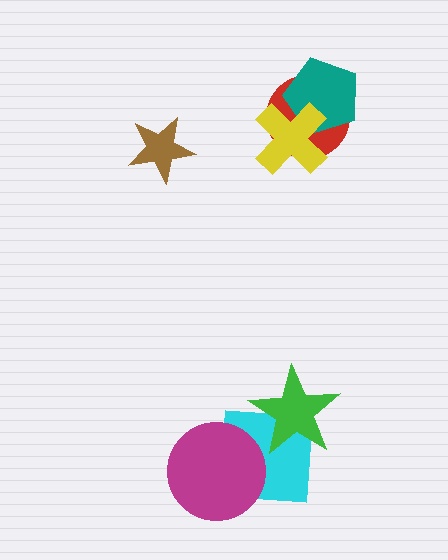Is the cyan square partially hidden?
Yes, it is partially covered by another shape.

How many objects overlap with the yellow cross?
2 objects overlap with the yellow cross.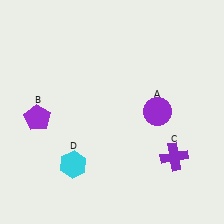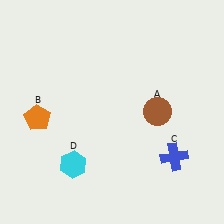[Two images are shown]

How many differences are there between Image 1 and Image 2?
There are 3 differences between the two images.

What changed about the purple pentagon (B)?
In Image 1, B is purple. In Image 2, it changed to orange.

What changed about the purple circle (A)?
In Image 1, A is purple. In Image 2, it changed to brown.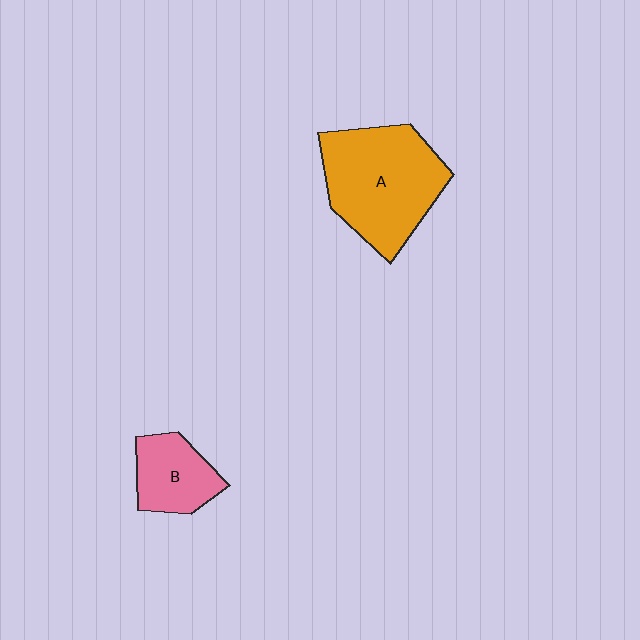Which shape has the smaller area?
Shape B (pink).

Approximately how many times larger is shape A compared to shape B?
Approximately 2.1 times.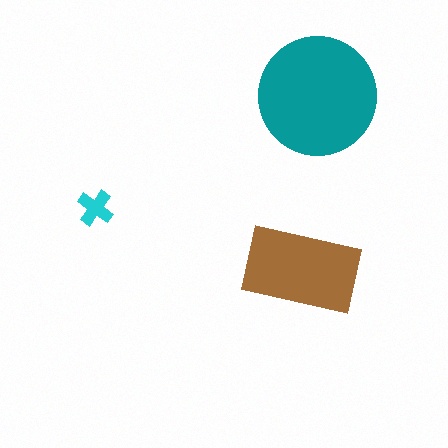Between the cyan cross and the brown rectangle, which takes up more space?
The brown rectangle.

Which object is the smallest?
The cyan cross.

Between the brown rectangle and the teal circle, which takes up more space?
The teal circle.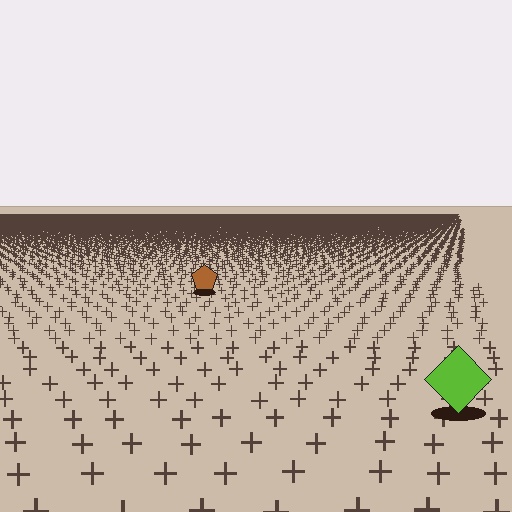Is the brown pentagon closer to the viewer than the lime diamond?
No. The lime diamond is closer — you can tell from the texture gradient: the ground texture is coarser near it.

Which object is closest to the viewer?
The lime diamond is closest. The texture marks near it are larger and more spread out.